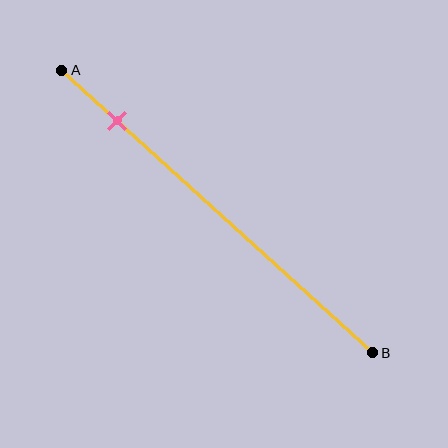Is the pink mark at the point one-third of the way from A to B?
No, the mark is at about 20% from A, not at the 33% one-third point.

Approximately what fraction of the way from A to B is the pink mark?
The pink mark is approximately 20% of the way from A to B.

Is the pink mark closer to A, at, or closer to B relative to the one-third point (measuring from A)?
The pink mark is closer to point A than the one-third point of segment AB.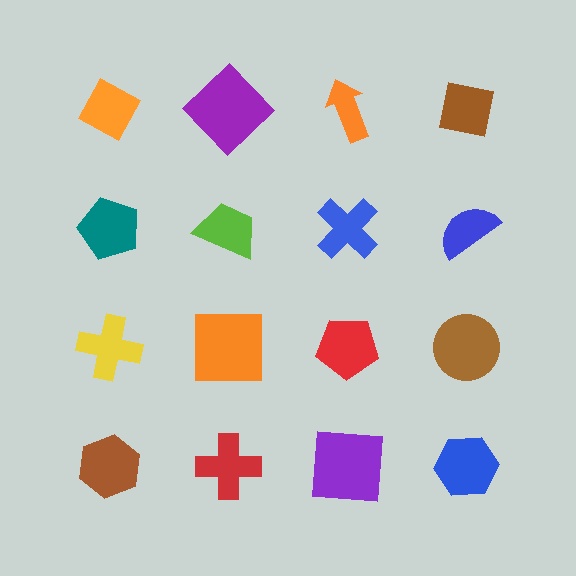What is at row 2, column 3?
A blue cross.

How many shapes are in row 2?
4 shapes.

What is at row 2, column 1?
A teal pentagon.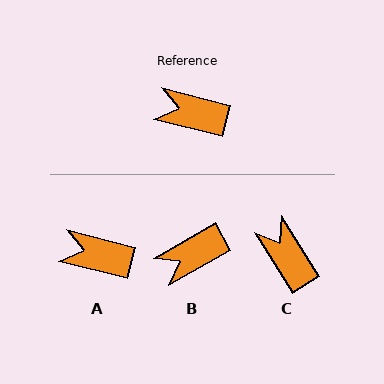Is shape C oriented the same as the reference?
No, it is off by about 43 degrees.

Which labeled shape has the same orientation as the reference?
A.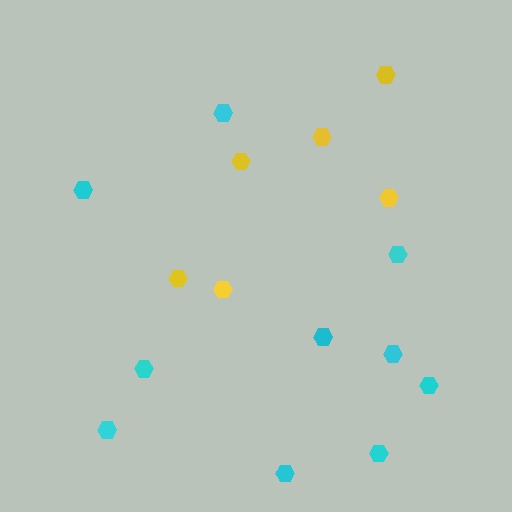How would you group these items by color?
There are 2 groups: one group of yellow hexagons (6) and one group of cyan hexagons (10).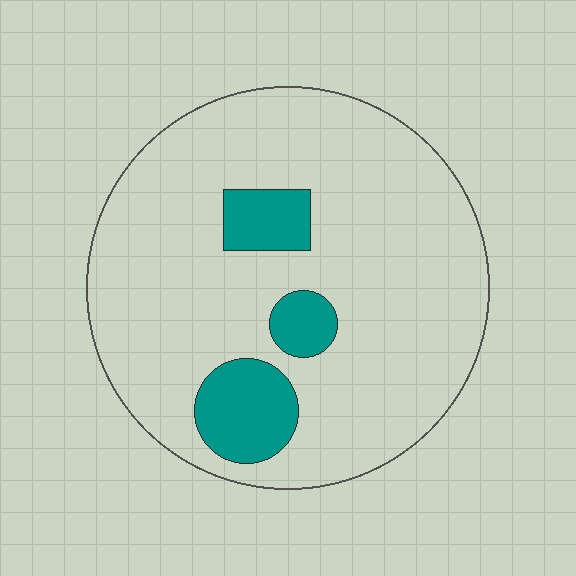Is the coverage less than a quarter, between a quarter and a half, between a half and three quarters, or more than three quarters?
Less than a quarter.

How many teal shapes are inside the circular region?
3.